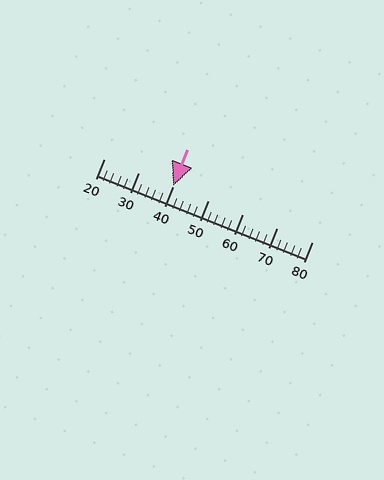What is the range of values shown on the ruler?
The ruler shows values from 20 to 80.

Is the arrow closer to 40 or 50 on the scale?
The arrow is closer to 40.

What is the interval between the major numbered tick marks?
The major tick marks are spaced 10 units apart.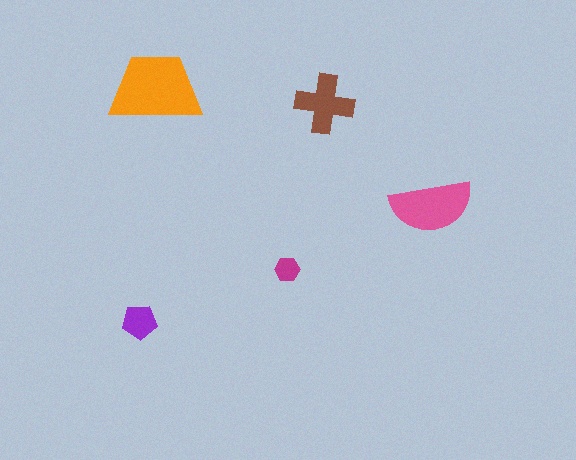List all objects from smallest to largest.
The magenta hexagon, the purple pentagon, the brown cross, the pink semicircle, the orange trapezoid.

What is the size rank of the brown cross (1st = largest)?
3rd.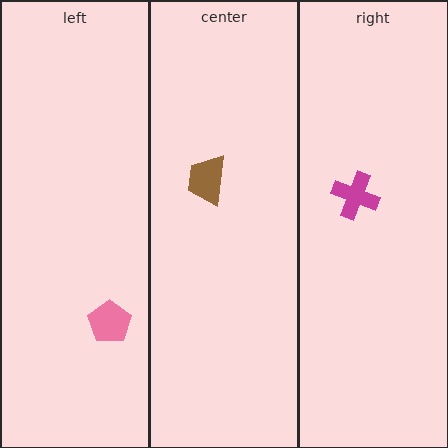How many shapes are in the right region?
1.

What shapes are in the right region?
The magenta cross.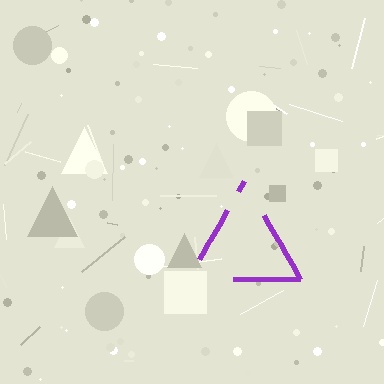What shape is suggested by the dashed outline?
The dashed outline suggests a triangle.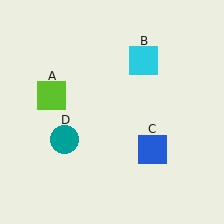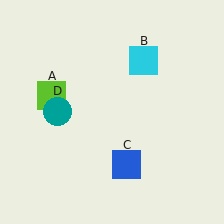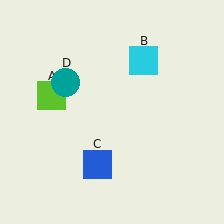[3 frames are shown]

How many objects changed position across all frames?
2 objects changed position: blue square (object C), teal circle (object D).